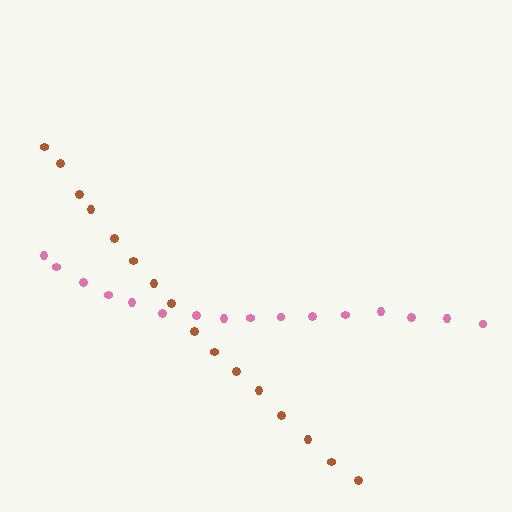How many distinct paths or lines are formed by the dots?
There are 2 distinct paths.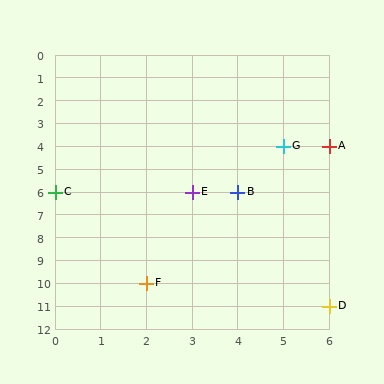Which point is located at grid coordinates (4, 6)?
Point B is at (4, 6).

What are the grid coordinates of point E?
Point E is at grid coordinates (3, 6).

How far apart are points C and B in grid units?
Points C and B are 4 columns apart.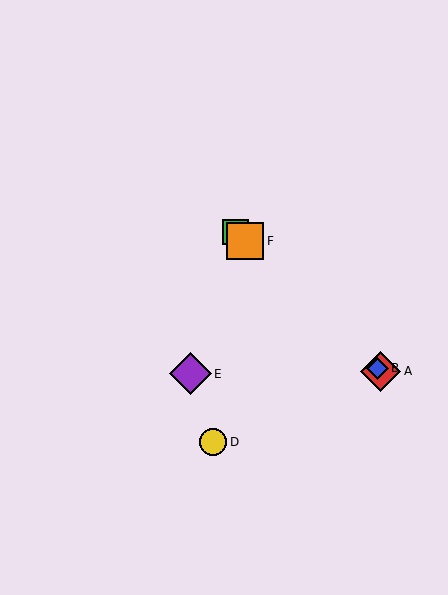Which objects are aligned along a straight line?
Objects A, B, C, F are aligned along a straight line.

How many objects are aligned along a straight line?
4 objects (A, B, C, F) are aligned along a straight line.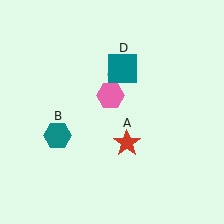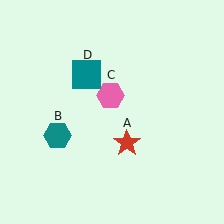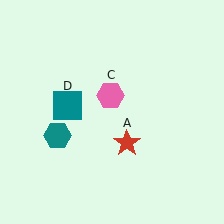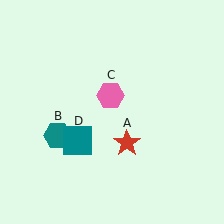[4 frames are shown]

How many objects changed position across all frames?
1 object changed position: teal square (object D).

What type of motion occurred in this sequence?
The teal square (object D) rotated counterclockwise around the center of the scene.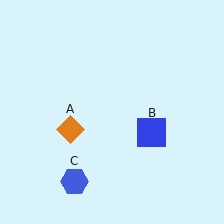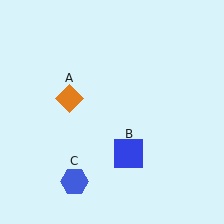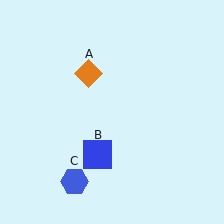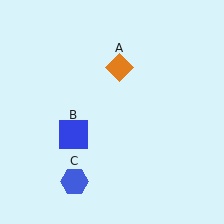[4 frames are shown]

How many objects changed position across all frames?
2 objects changed position: orange diamond (object A), blue square (object B).